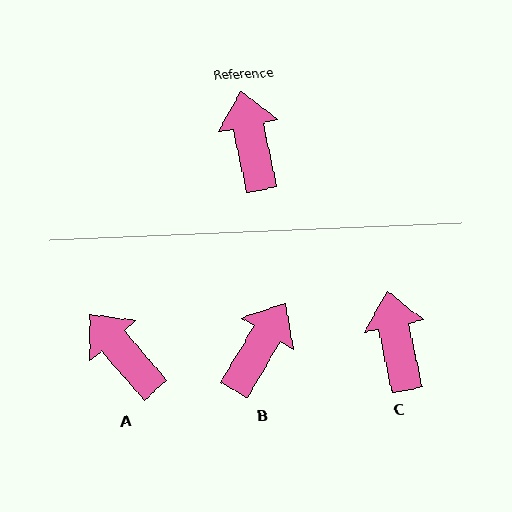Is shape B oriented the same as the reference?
No, it is off by about 42 degrees.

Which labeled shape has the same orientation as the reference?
C.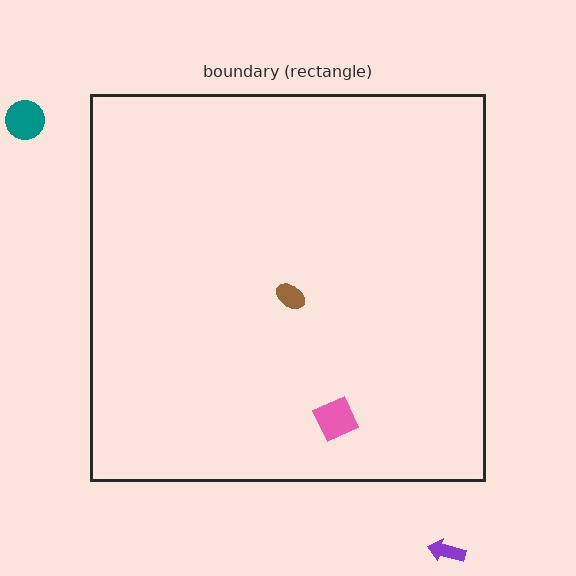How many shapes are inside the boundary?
2 inside, 2 outside.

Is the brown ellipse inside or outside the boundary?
Inside.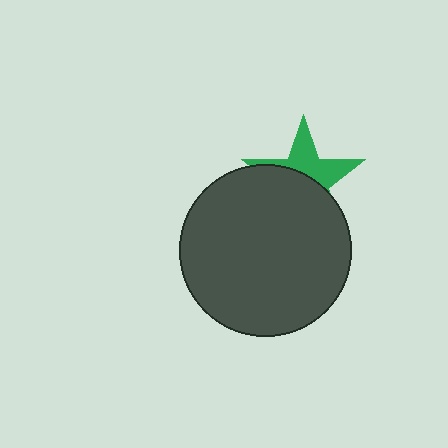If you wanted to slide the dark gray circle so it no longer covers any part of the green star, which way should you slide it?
Slide it down — that is the most direct way to separate the two shapes.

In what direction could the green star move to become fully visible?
The green star could move up. That would shift it out from behind the dark gray circle entirely.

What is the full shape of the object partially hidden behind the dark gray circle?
The partially hidden object is a green star.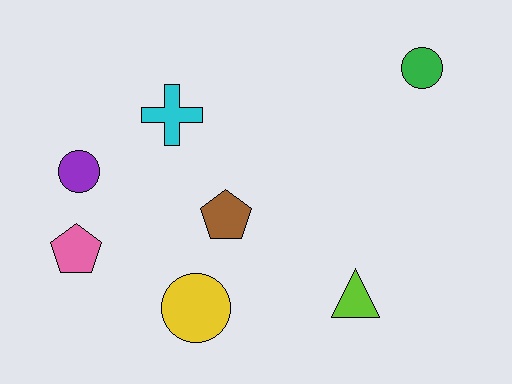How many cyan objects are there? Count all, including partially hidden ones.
There is 1 cyan object.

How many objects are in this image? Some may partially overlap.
There are 7 objects.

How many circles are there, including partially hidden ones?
There are 3 circles.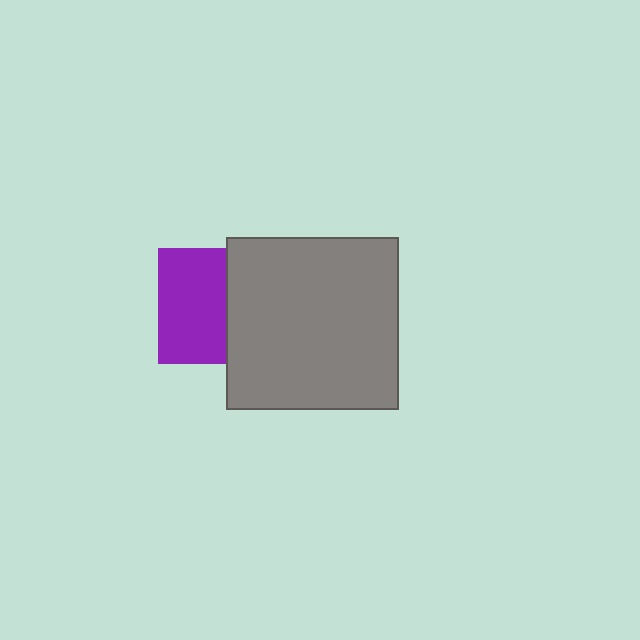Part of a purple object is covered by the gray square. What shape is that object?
It is a square.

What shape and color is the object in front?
The object in front is a gray square.